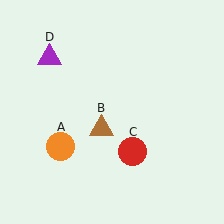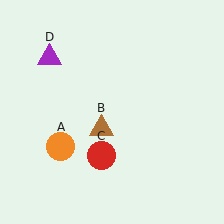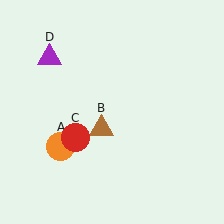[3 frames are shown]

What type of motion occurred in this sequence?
The red circle (object C) rotated clockwise around the center of the scene.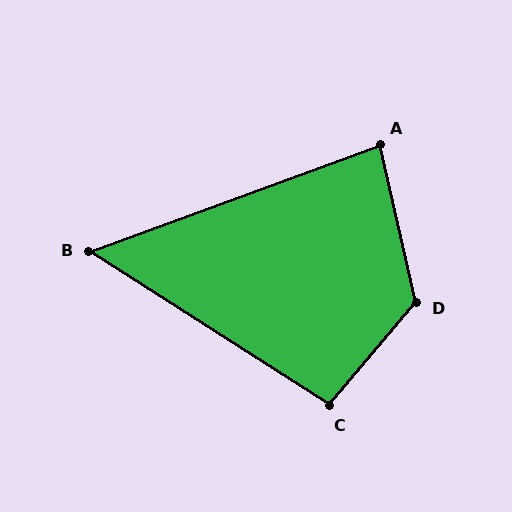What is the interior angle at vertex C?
Approximately 97 degrees (obtuse).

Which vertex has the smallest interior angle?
B, at approximately 53 degrees.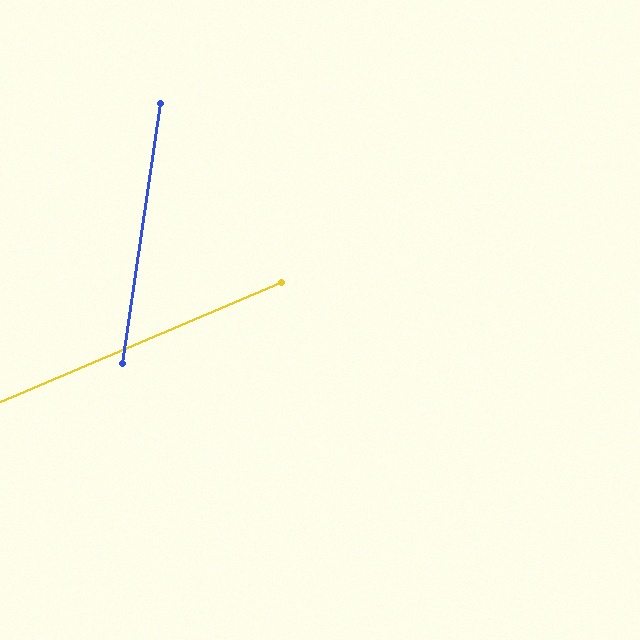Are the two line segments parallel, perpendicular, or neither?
Neither parallel nor perpendicular — they differ by about 59°.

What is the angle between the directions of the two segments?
Approximately 59 degrees.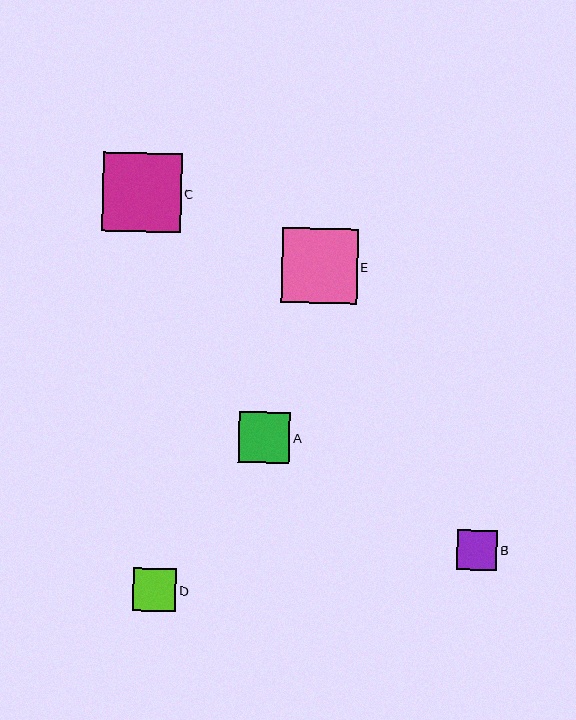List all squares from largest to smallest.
From largest to smallest: C, E, A, D, B.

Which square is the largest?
Square C is the largest with a size of approximately 79 pixels.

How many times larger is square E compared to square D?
Square E is approximately 1.8 times the size of square D.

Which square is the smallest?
Square B is the smallest with a size of approximately 40 pixels.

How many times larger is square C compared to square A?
Square C is approximately 1.5 times the size of square A.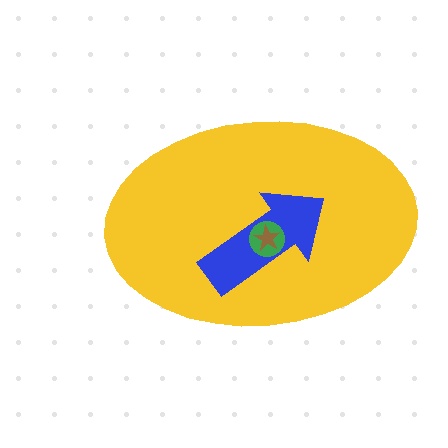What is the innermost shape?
The brown star.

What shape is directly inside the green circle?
The brown star.